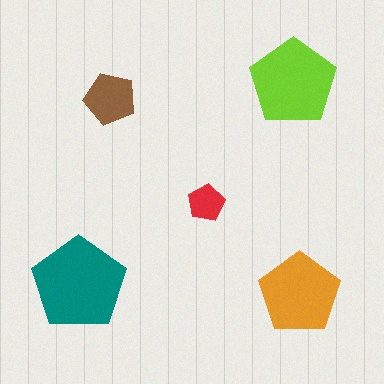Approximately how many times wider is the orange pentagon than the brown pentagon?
About 1.5 times wider.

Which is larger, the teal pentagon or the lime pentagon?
The teal one.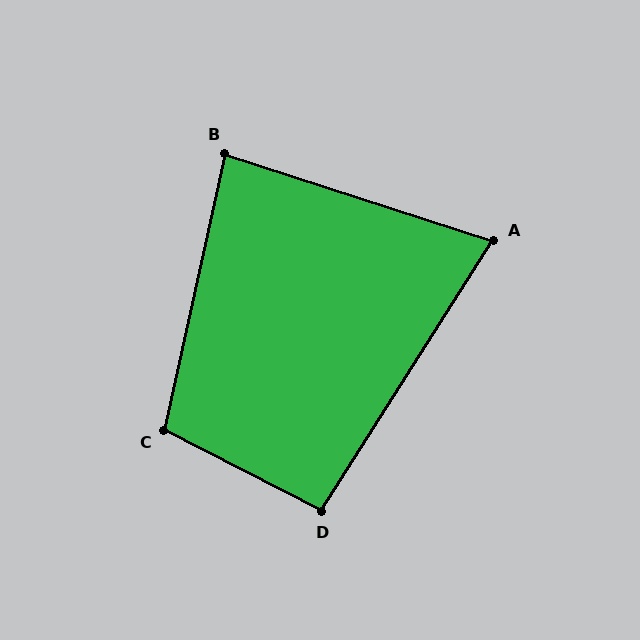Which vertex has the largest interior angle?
C, at approximately 105 degrees.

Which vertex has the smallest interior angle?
A, at approximately 75 degrees.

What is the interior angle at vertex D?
Approximately 95 degrees (obtuse).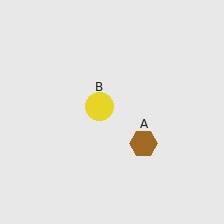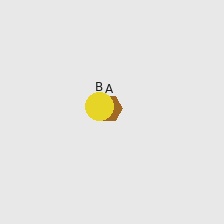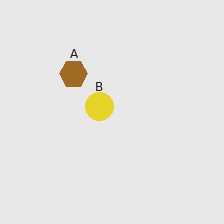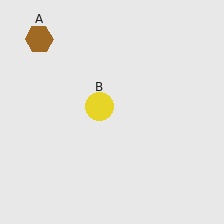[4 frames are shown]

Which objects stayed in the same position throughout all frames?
Yellow circle (object B) remained stationary.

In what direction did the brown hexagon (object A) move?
The brown hexagon (object A) moved up and to the left.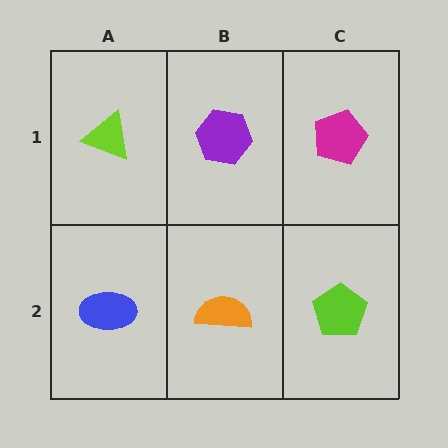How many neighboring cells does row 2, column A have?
2.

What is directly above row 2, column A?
A lime triangle.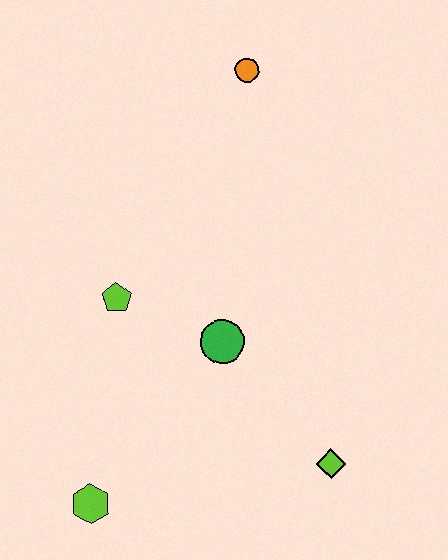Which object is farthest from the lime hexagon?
The orange circle is farthest from the lime hexagon.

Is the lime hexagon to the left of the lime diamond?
Yes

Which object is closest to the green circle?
The lime pentagon is closest to the green circle.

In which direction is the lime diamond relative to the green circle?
The lime diamond is below the green circle.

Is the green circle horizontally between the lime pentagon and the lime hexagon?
No